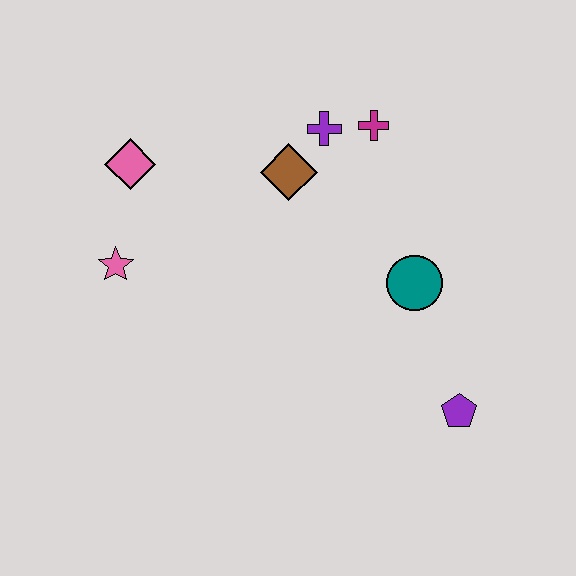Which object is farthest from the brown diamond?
The purple pentagon is farthest from the brown diamond.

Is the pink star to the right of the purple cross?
No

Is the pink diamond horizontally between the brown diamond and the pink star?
Yes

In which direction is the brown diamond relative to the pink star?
The brown diamond is to the right of the pink star.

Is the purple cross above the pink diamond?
Yes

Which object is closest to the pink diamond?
The pink star is closest to the pink diamond.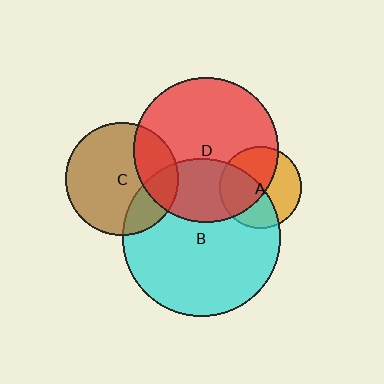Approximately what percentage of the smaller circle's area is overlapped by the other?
Approximately 45%.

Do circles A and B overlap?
Yes.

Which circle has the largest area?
Circle B (cyan).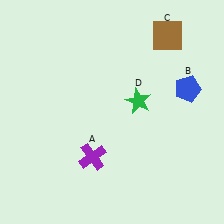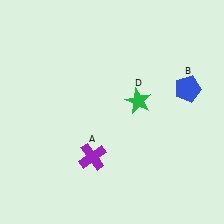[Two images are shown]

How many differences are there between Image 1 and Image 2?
There is 1 difference between the two images.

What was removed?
The brown square (C) was removed in Image 2.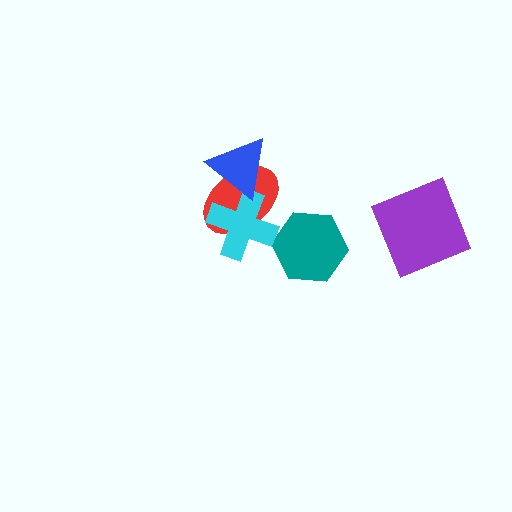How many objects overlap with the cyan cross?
2 objects overlap with the cyan cross.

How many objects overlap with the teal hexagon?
0 objects overlap with the teal hexagon.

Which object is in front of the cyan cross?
The blue triangle is in front of the cyan cross.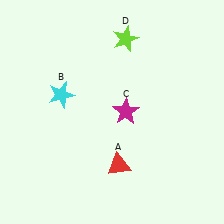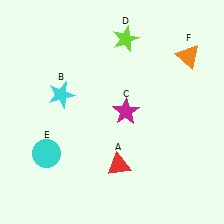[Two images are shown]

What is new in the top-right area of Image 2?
An orange triangle (F) was added in the top-right area of Image 2.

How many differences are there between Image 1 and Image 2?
There are 2 differences between the two images.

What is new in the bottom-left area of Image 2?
A cyan circle (E) was added in the bottom-left area of Image 2.